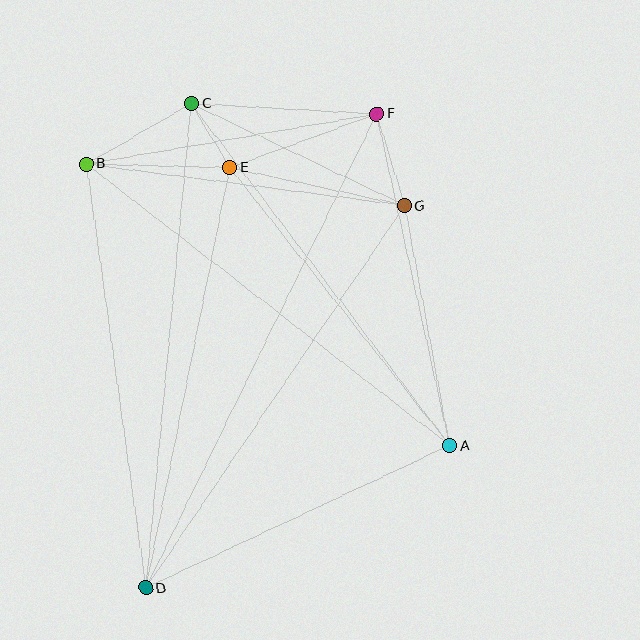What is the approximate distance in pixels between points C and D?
The distance between C and D is approximately 487 pixels.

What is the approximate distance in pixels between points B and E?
The distance between B and E is approximately 144 pixels.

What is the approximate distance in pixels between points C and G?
The distance between C and G is approximately 237 pixels.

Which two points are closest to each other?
Points C and E are closest to each other.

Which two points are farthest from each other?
Points D and F are farthest from each other.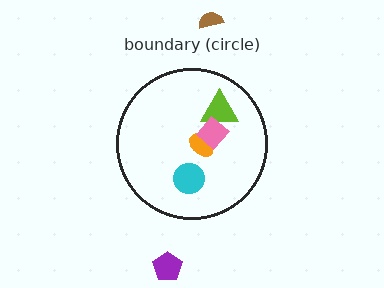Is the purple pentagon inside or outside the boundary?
Outside.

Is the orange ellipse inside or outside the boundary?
Inside.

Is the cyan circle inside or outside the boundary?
Inside.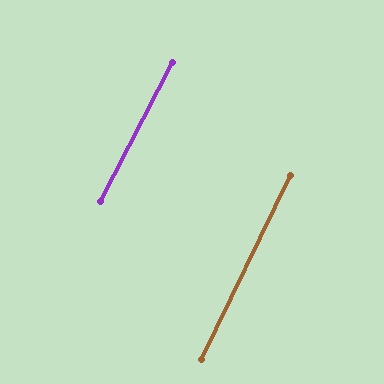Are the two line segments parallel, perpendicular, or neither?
Parallel — their directions differ by only 1.6°.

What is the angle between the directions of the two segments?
Approximately 2 degrees.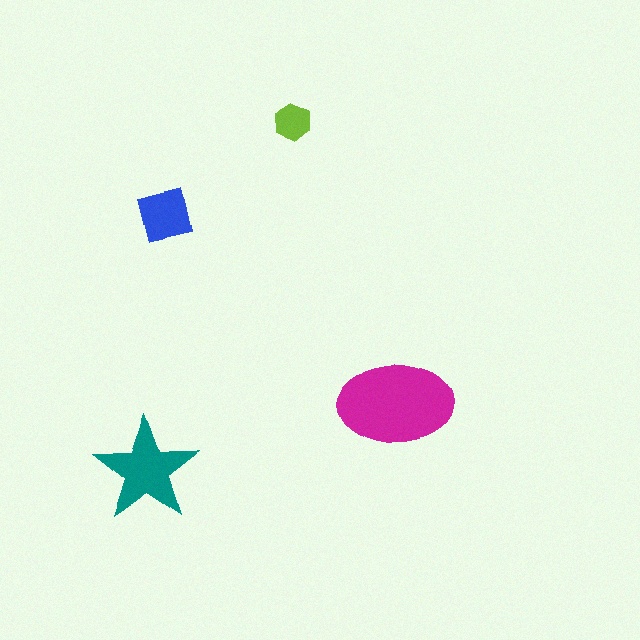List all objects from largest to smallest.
The magenta ellipse, the teal star, the blue square, the lime hexagon.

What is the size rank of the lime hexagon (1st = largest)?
4th.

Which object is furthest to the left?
The teal star is leftmost.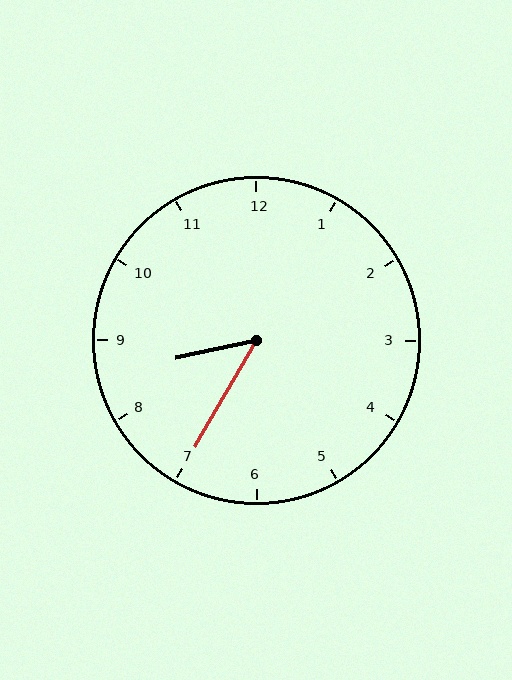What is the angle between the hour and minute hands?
Approximately 48 degrees.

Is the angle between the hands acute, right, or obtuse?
It is acute.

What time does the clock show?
8:35.